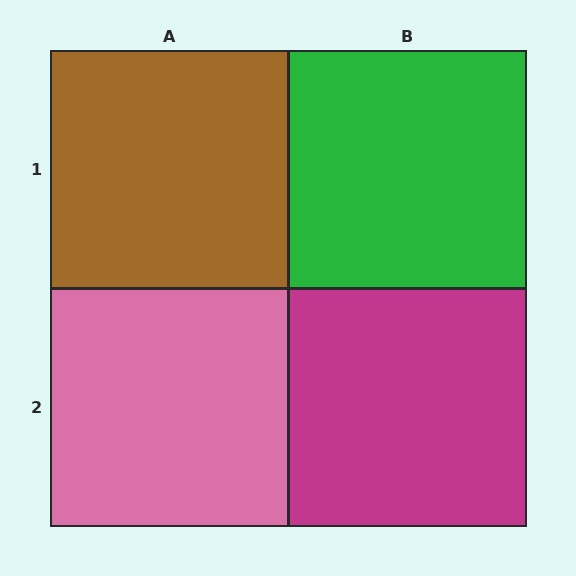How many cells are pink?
1 cell is pink.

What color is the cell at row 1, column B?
Green.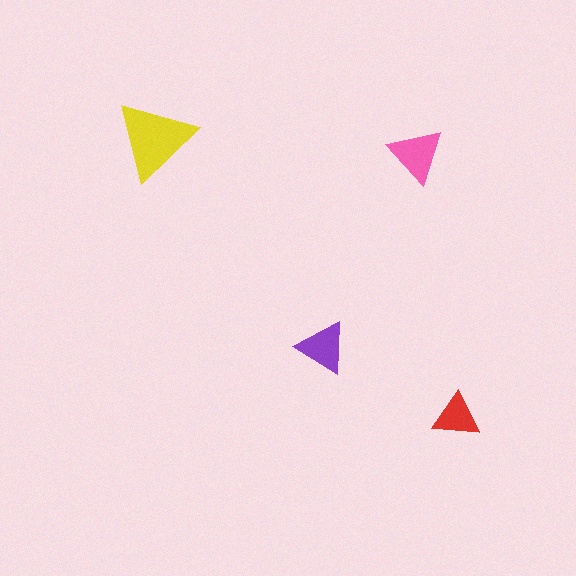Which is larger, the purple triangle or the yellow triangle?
The yellow one.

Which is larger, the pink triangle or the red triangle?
The pink one.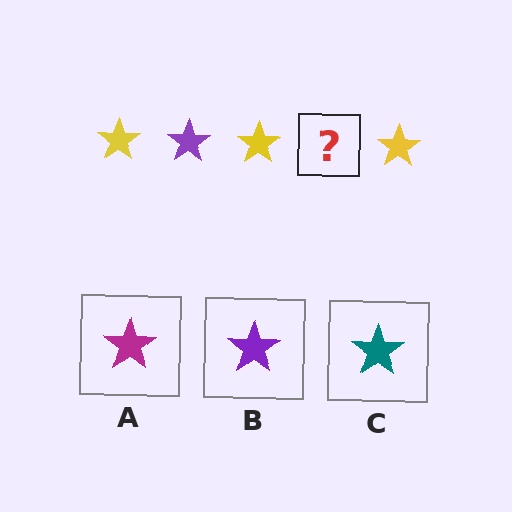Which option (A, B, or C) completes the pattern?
B.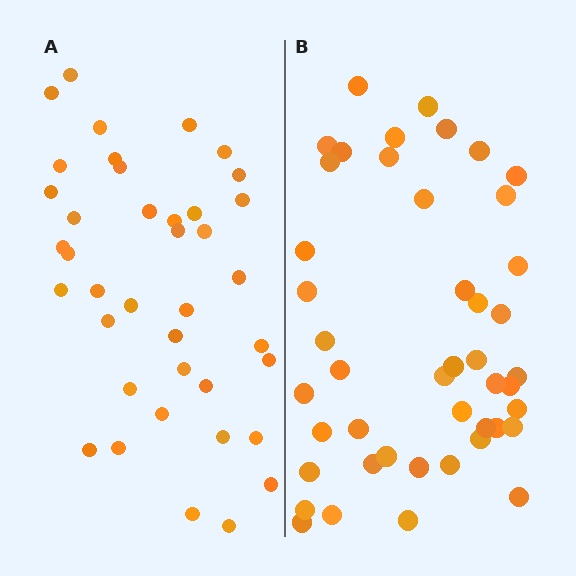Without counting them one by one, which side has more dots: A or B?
Region B (the right region) has more dots.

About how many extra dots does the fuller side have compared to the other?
Region B has about 6 more dots than region A.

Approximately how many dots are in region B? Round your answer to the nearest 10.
About 40 dots. (The exact count is 45, which rounds to 40.)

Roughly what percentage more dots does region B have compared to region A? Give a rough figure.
About 15% more.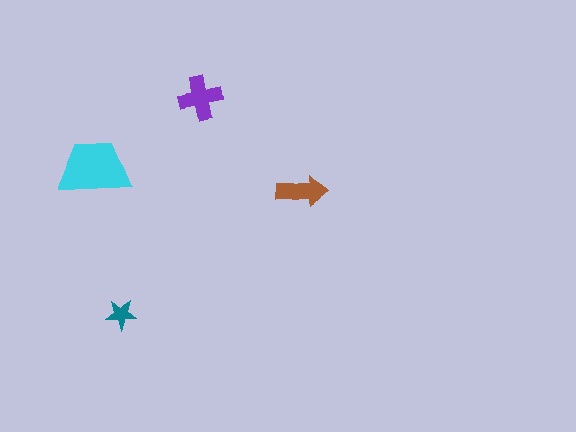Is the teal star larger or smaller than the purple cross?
Smaller.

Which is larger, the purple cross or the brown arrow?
The purple cross.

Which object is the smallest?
The teal star.